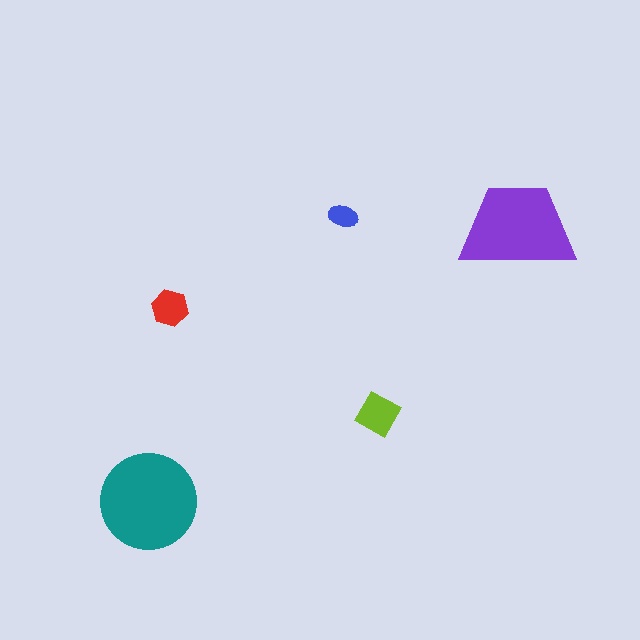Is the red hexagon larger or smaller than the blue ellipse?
Larger.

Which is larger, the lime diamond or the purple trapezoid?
The purple trapezoid.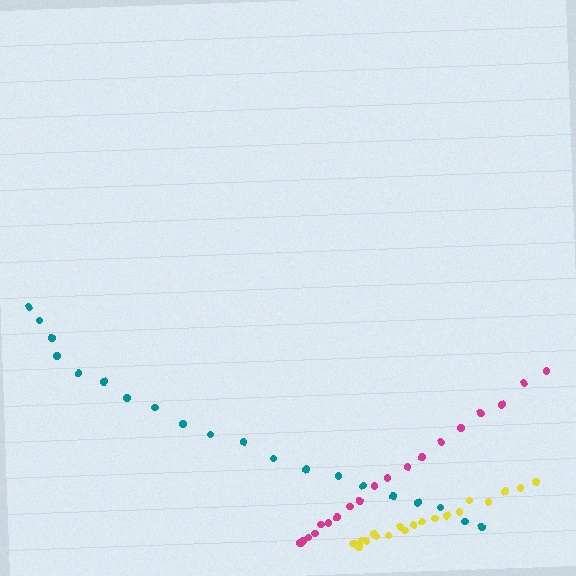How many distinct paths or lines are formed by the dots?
There are 3 distinct paths.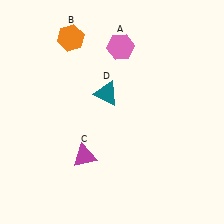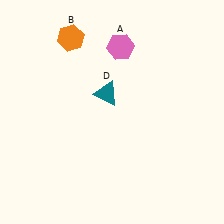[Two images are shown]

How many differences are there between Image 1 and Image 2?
There is 1 difference between the two images.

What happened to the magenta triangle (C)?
The magenta triangle (C) was removed in Image 2. It was in the bottom-left area of Image 1.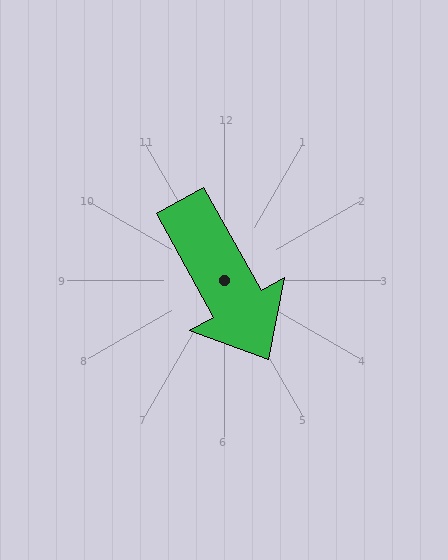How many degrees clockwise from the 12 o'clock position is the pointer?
Approximately 151 degrees.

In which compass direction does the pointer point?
Southeast.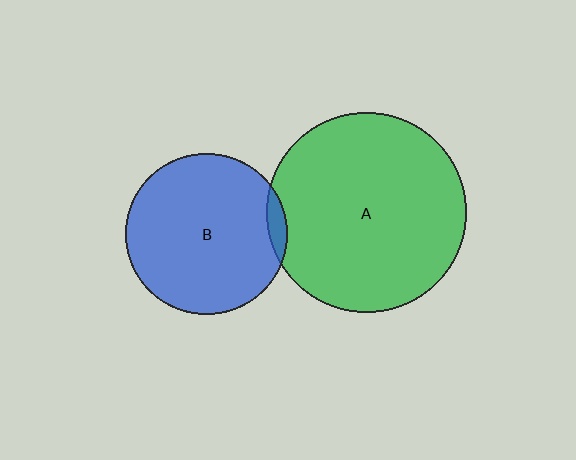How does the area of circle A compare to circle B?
Approximately 1.5 times.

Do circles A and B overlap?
Yes.